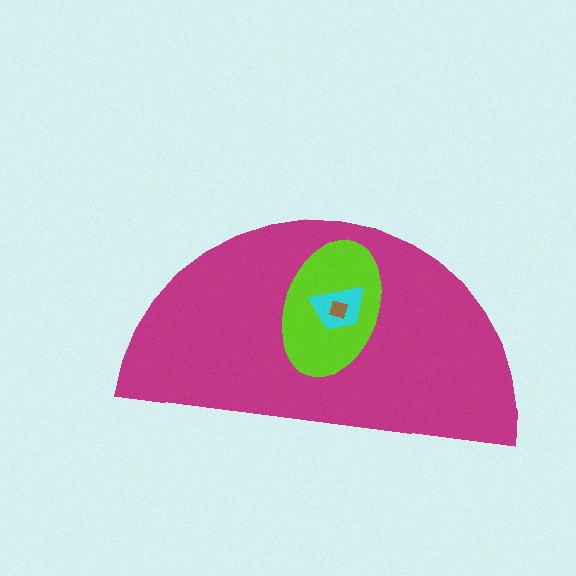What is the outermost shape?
The magenta semicircle.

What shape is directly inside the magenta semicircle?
The lime ellipse.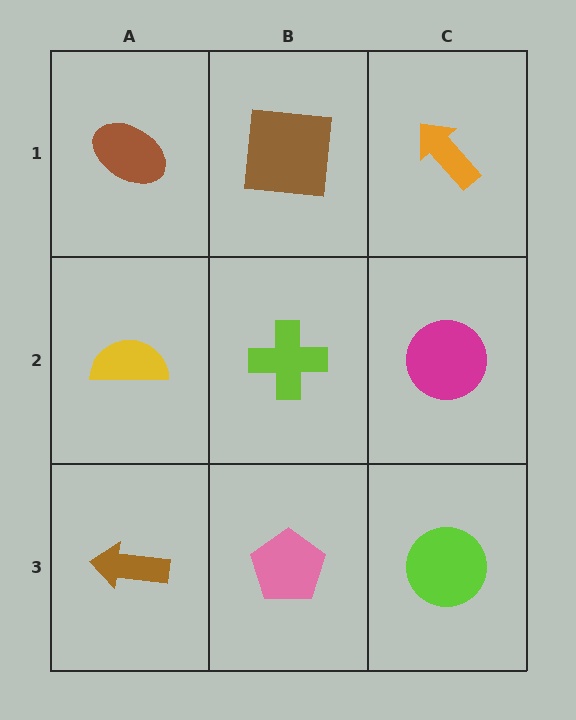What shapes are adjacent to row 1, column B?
A lime cross (row 2, column B), a brown ellipse (row 1, column A), an orange arrow (row 1, column C).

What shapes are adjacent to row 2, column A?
A brown ellipse (row 1, column A), a brown arrow (row 3, column A), a lime cross (row 2, column B).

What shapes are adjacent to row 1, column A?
A yellow semicircle (row 2, column A), a brown square (row 1, column B).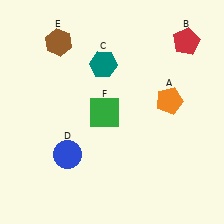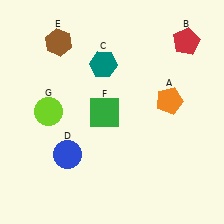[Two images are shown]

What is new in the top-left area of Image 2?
A lime circle (G) was added in the top-left area of Image 2.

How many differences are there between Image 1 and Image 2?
There is 1 difference between the two images.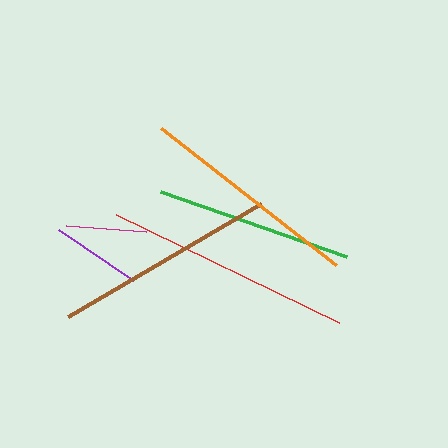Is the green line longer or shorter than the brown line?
The brown line is longer than the green line.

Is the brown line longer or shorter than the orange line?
The brown line is longer than the orange line.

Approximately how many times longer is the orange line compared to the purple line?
The orange line is approximately 2.4 times the length of the purple line.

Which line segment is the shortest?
The magenta line is the shortest at approximately 80 pixels.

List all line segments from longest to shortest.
From longest to shortest: red, brown, orange, green, purple, magenta.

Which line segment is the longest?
The red line is the longest at approximately 249 pixels.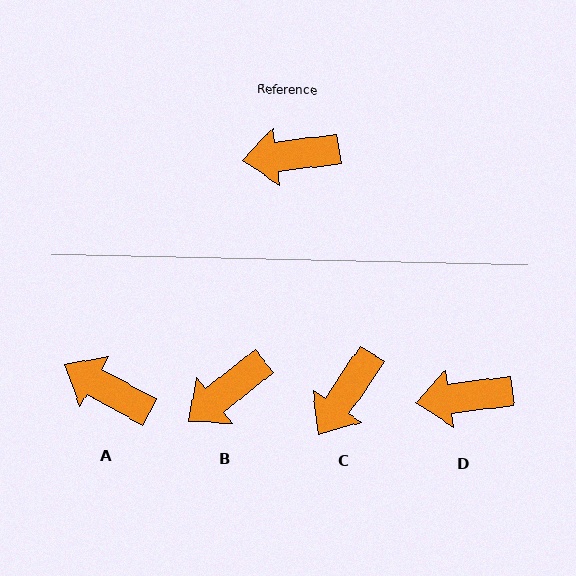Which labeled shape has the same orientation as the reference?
D.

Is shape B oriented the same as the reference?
No, it is off by about 31 degrees.